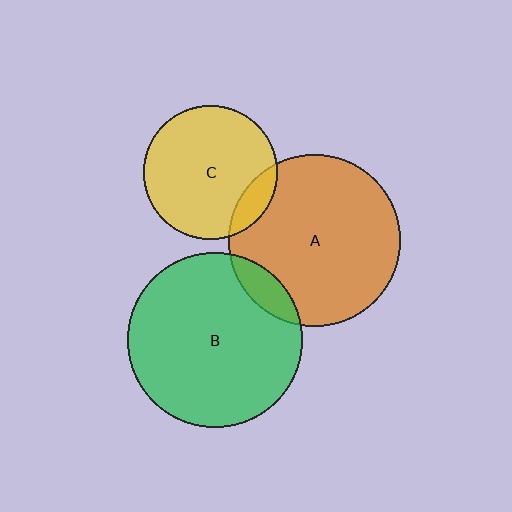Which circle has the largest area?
Circle B (green).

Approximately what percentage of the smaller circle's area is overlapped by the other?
Approximately 10%.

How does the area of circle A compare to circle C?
Approximately 1.6 times.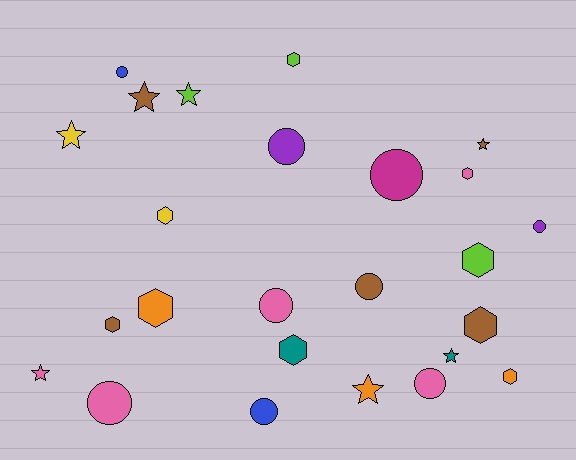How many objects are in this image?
There are 25 objects.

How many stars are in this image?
There are 7 stars.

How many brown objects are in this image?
There are 5 brown objects.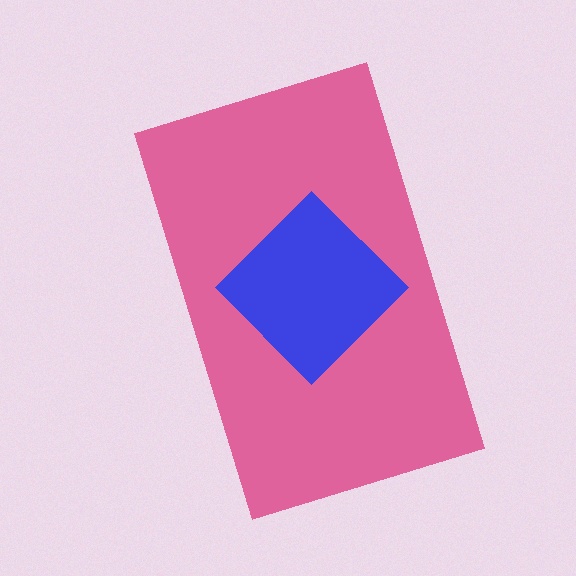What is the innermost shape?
The blue diamond.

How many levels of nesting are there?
2.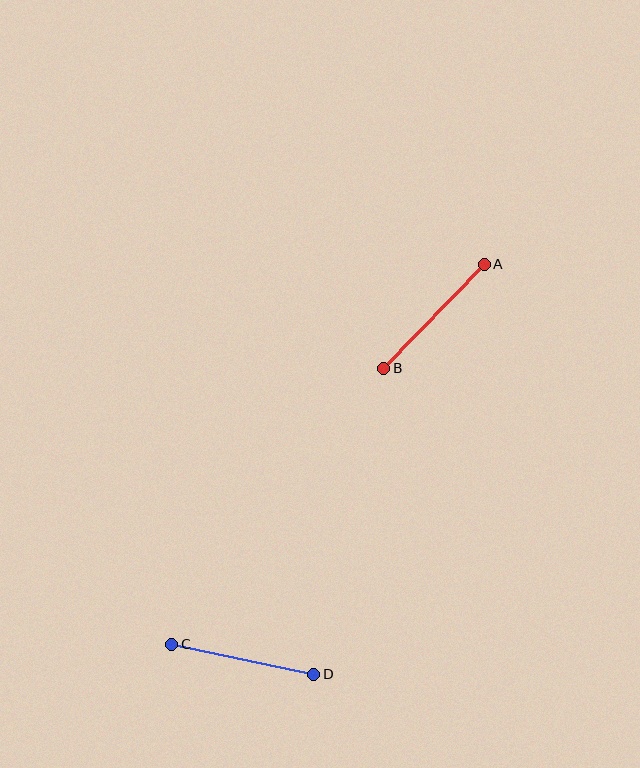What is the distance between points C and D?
The distance is approximately 145 pixels.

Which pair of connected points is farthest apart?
Points C and D are farthest apart.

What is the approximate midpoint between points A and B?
The midpoint is at approximately (434, 316) pixels.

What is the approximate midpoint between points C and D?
The midpoint is at approximately (243, 659) pixels.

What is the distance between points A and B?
The distance is approximately 144 pixels.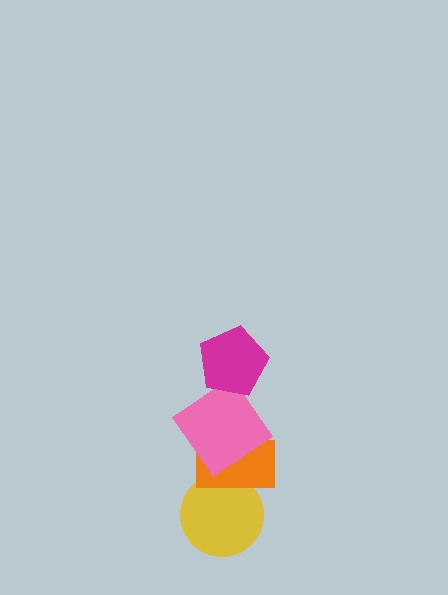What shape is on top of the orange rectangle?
The pink diamond is on top of the orange rectangle.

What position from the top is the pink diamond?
The pink diamond is 2nd from the top.